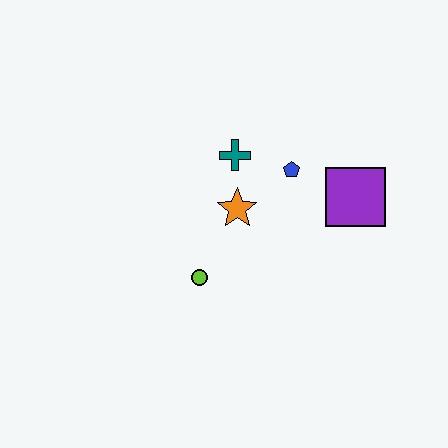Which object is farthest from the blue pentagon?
The lime circle is farthest from the blue pentagon.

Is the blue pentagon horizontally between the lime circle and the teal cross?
No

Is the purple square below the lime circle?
No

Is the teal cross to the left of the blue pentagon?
Yes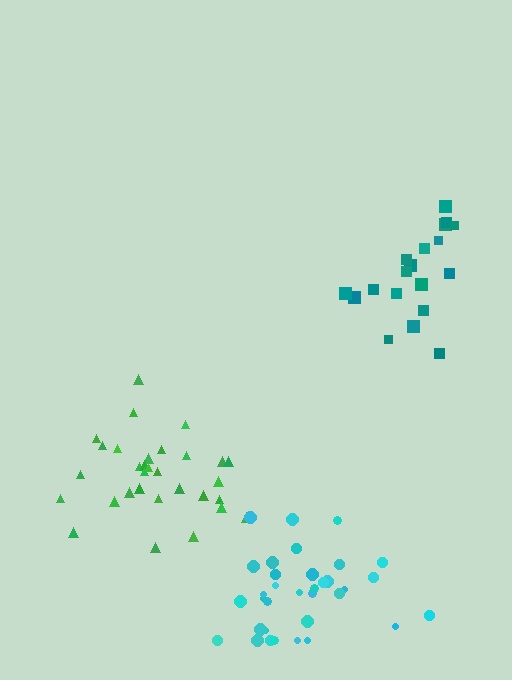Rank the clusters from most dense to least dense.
cyan, green, teal.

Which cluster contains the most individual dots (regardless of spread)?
Cyan (34).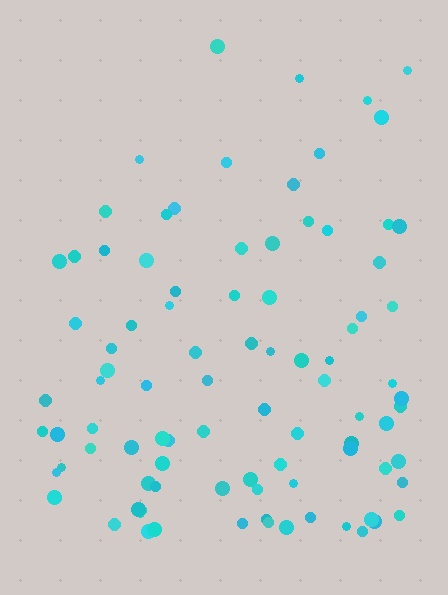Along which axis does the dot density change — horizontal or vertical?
Vertical.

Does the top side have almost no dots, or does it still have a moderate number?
Still a moderate number, just noticeably fewer than the bottom.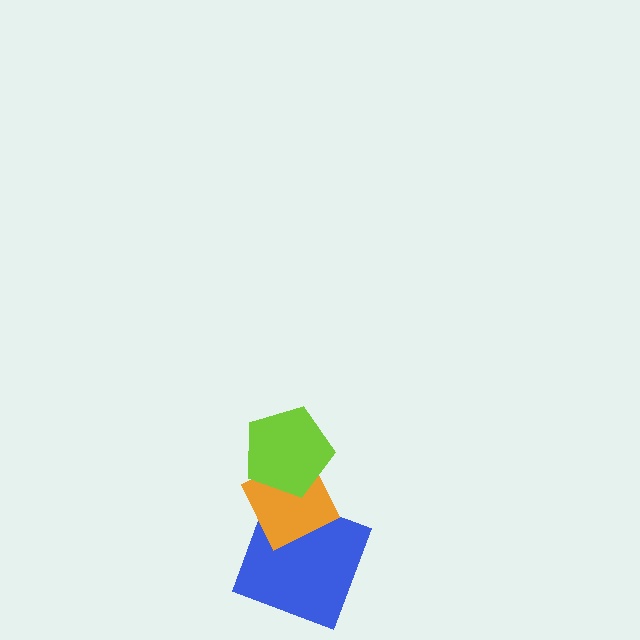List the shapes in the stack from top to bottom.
From top to bottom: the lime pentagon, the orange diamond, the blue square.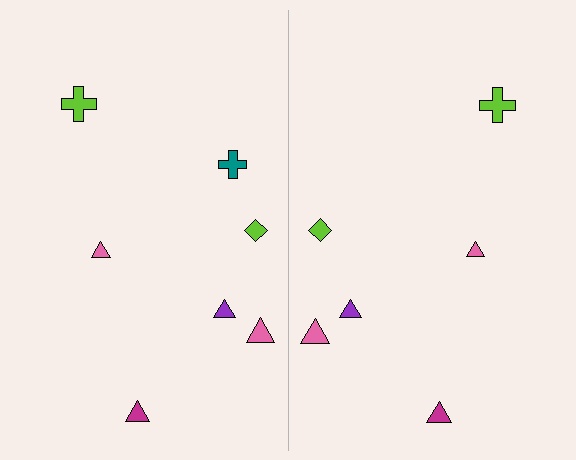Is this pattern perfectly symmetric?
No, the pattern is not perfectly symmetric. A teal cross is missing from the right side.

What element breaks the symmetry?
A teal cross is missing from the right side.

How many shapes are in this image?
There are 13 shapes in this image.